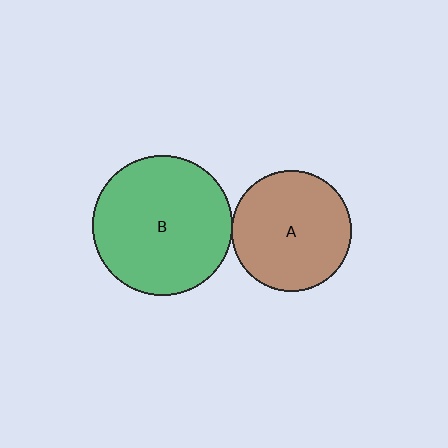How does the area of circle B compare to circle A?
Approximately 1.4 times.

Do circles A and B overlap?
Yes.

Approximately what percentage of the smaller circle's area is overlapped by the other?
Approximately 5%.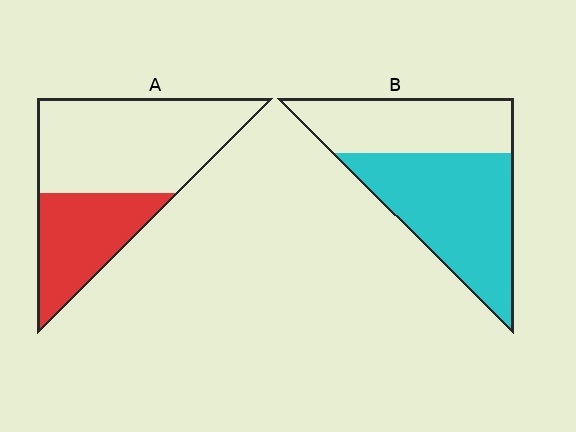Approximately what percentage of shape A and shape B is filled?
A is approximately 35% and B is approximately 60%.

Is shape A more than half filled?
No.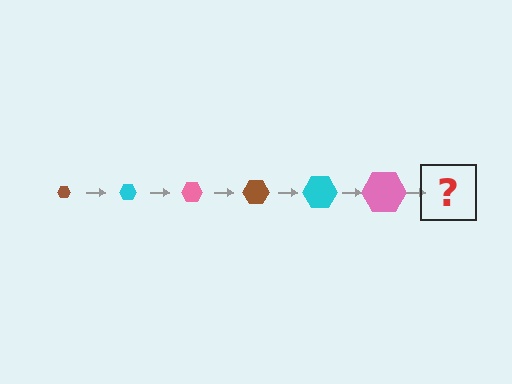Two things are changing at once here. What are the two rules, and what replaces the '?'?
The two rules are that the hexagon grows larger each step and the color cycles through brown, cyan, and pink. The '?' should be a brown hexagon, larger than the previous one.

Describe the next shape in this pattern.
It should be a brown hexagon, larger than the previous one.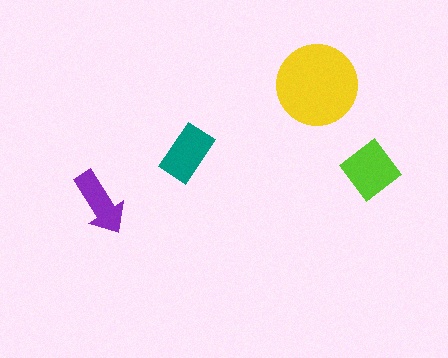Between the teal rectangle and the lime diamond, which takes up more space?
The lime diamond.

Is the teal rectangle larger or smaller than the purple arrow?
Larger.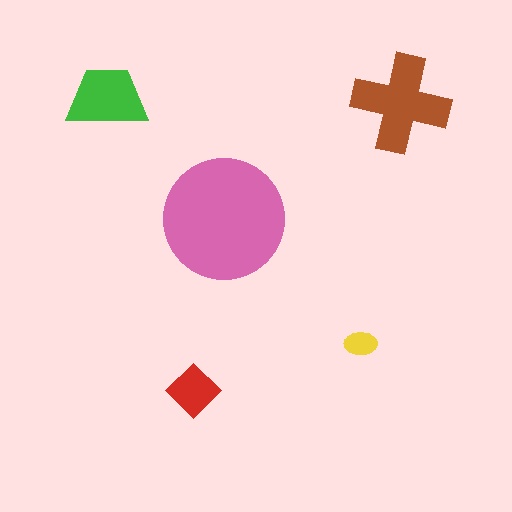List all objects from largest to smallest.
The pink circle, the brown cross, the green trapezoid, the red diamond, the yellow ellipse.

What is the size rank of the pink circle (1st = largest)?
1st.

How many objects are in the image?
There are 5 objects in the image.